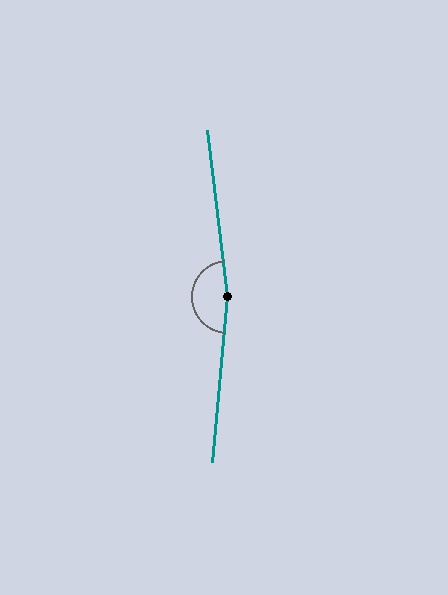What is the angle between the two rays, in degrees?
Approximately 168 degrees.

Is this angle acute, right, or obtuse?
It is obtuse.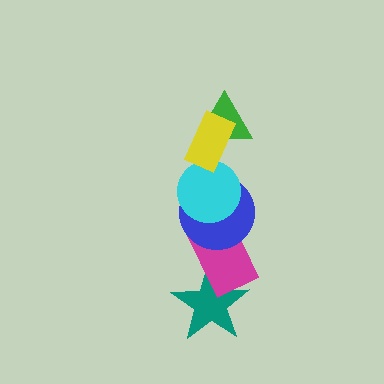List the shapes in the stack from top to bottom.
From top to bottom: the yellow rectangle, the green triangle, the cyan circle, the blue circle, the magenta rectangle, the teal star.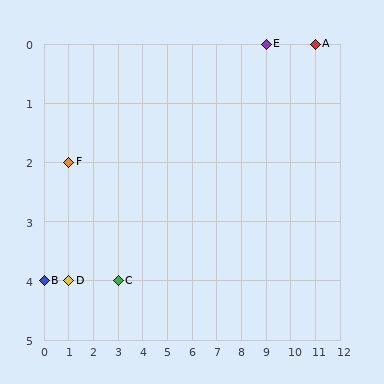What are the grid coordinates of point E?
Point E is at grid coordinates (9, 0).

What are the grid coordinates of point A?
Point A is at grid coordinates (11, 0).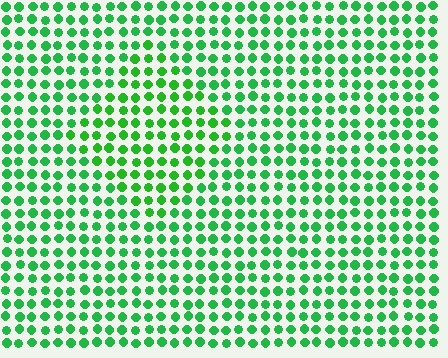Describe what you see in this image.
The image is filled with small green elements in a uniform arrangement. A diamond-shaped region is visible where the elements are tinted to a slightly different hue, forming a subtle color boundary.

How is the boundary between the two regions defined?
The boundary is defined purely by a slight shift in hue (about 15 degrees). Spacing, size, and orientation are identical on both sides.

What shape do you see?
I see a diamond.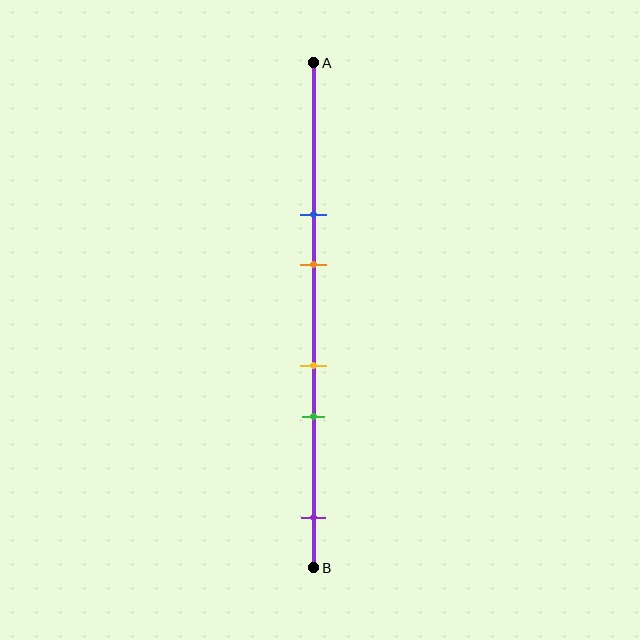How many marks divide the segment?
There are 5 marks dividing the segment.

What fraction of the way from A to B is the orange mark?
The orange mark is approximately 40% (0.4) of the way from A to B.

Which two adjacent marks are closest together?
The yellow and green marks are the closest adjacent pair.